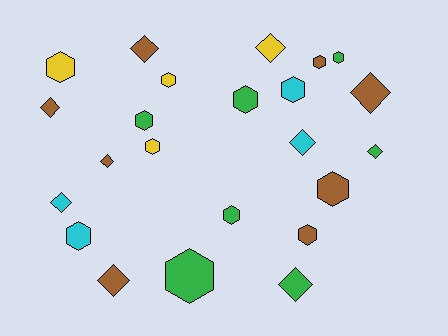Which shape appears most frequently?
Hexagon, with 13 objects.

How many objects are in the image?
There are 23 objects.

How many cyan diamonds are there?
There are 2 cyan diamonds.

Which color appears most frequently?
Brown, with 8 objects.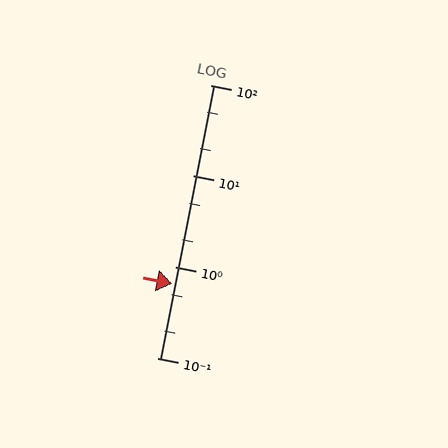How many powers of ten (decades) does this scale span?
The scale spans 3 decades, from 0.1 to 100.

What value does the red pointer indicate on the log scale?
The pointer indicates approximately 0.65.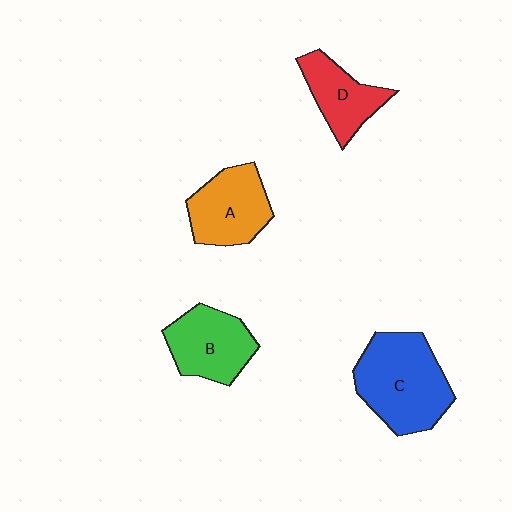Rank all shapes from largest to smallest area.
From largest to smallest: C (blue), A (orange), B (green), D (red).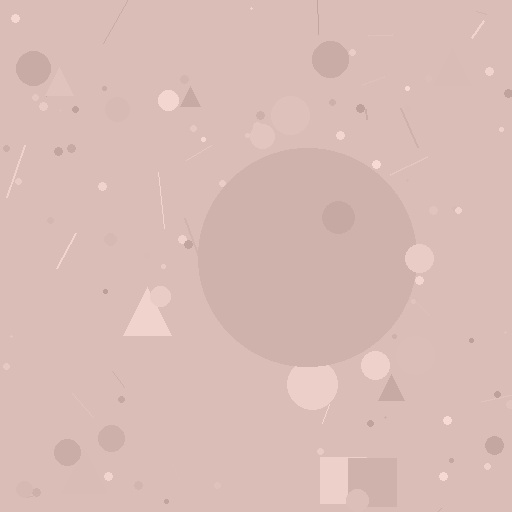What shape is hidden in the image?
A circle is hidden in the image.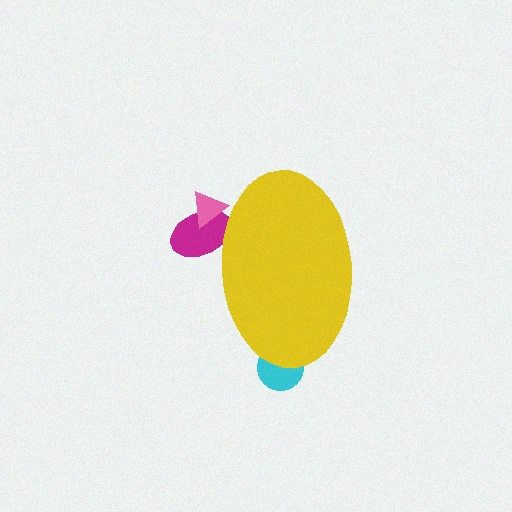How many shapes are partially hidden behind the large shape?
3 shapes are partially hidden.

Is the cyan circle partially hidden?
Yes, the cyan circle is partially hidden behind the yellow ellipse.